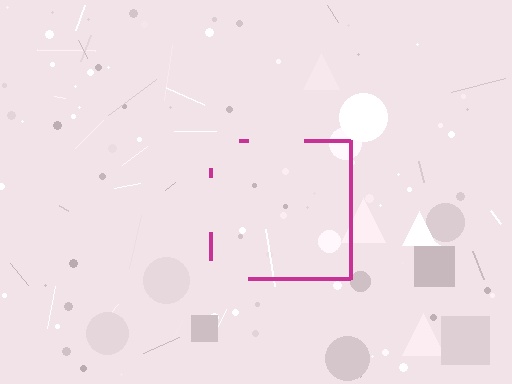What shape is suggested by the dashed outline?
The dashed outline suggests a square.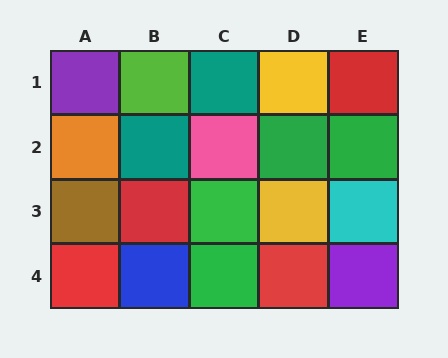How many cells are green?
4 cells are green.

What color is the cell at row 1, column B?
Lime.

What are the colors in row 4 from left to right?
Red, blue, green, red, purple.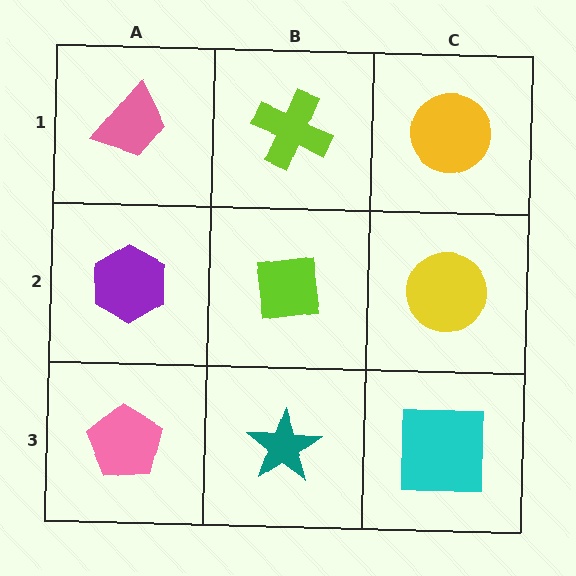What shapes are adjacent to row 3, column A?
A purple hexagon (row 2, column A), a teal star (row 3, column B).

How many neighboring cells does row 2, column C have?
3.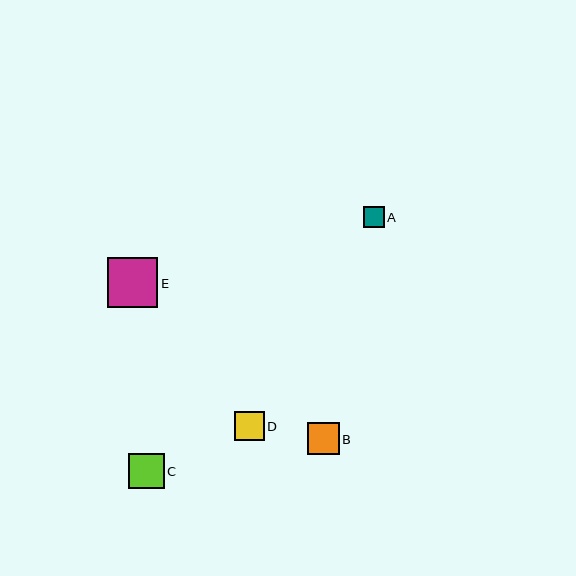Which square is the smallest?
Square A is the smallest with a size of approximately 21 pixels.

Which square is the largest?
Square E is the largest with a size of approximately 50 pixels.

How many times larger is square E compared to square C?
Square E is approximately 1.4 times the size of square C.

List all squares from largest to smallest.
From largest to smallest: E, C, B, D, A.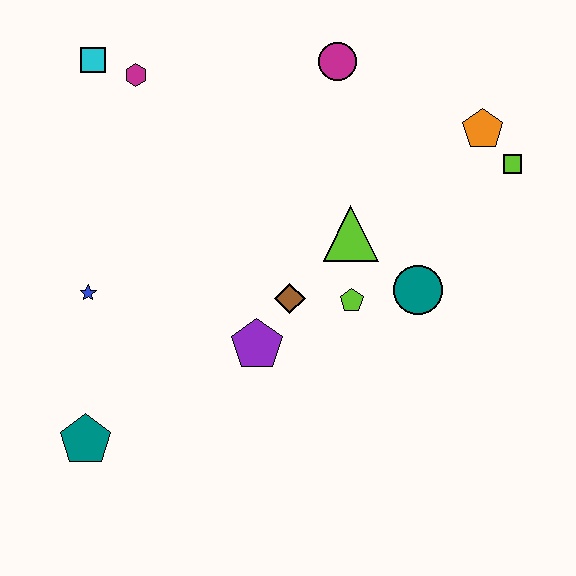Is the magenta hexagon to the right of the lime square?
No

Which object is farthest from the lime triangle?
The teal pentagon is farthest from the lime triangle.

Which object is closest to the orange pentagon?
The lime square is closest to the orange pentagon.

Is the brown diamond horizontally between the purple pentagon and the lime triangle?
Yes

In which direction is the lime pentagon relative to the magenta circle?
The lime pentagon is below the magenta circle.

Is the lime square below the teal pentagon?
No